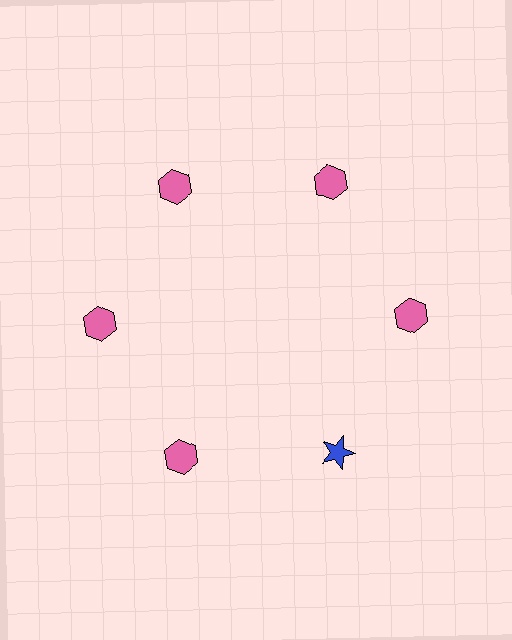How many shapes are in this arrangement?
There are 6 shapes arranged in a ring pattern.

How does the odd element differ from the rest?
It differs in both color (blue instead of pink) and shape (star instead of hexagon).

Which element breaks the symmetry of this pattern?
The blue star at roughly the 5 o'clock position breaks the symmetry. All other shapes are pink hexagons.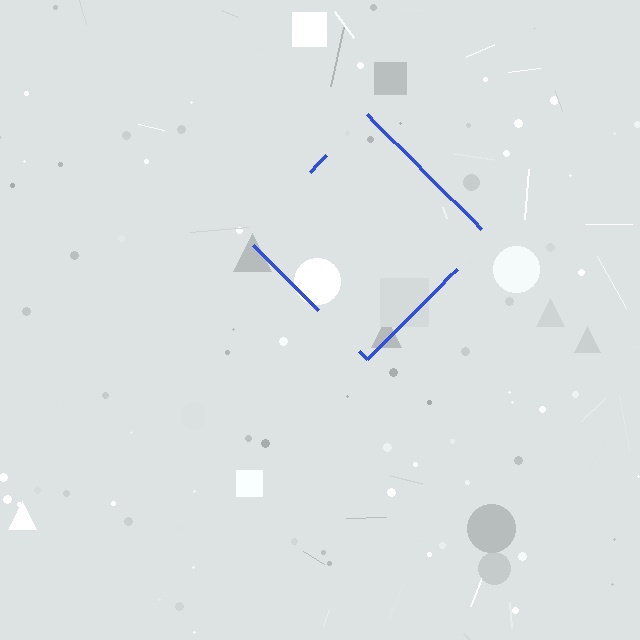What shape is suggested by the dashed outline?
The dashed outline suggests a diamond.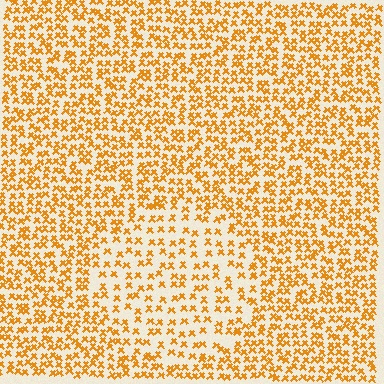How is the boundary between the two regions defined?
The boundary is defined by a change in element density (approximately 1.8x ratio). All elements are the same color, size, and shape.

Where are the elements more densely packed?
The elements are more densely packed outside the circle boundary.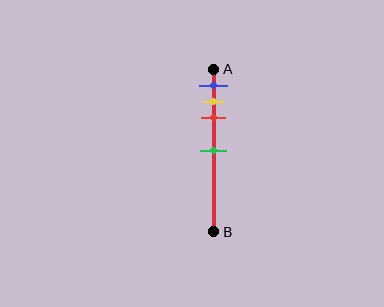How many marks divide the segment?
There are 4 marks dividing the segment.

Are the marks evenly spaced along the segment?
No, the marks are not evenly spaced.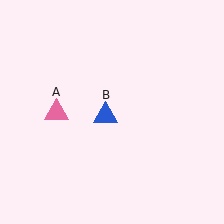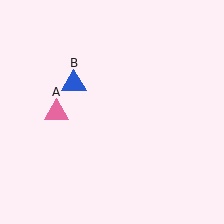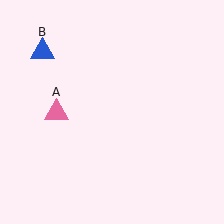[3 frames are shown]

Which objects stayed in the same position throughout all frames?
Pink triangle (object A) remained stationary.